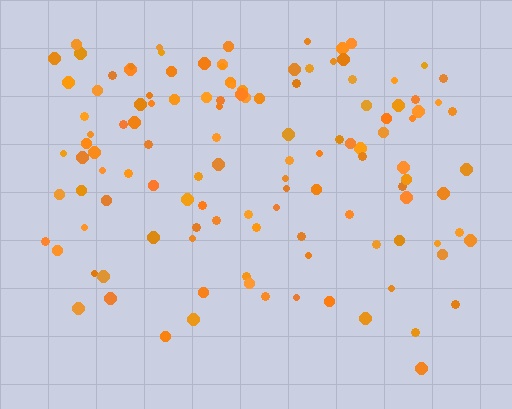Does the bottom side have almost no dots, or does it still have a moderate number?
Still a moderate number, just noticeably fewer than the top.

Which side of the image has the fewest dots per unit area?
The bottom.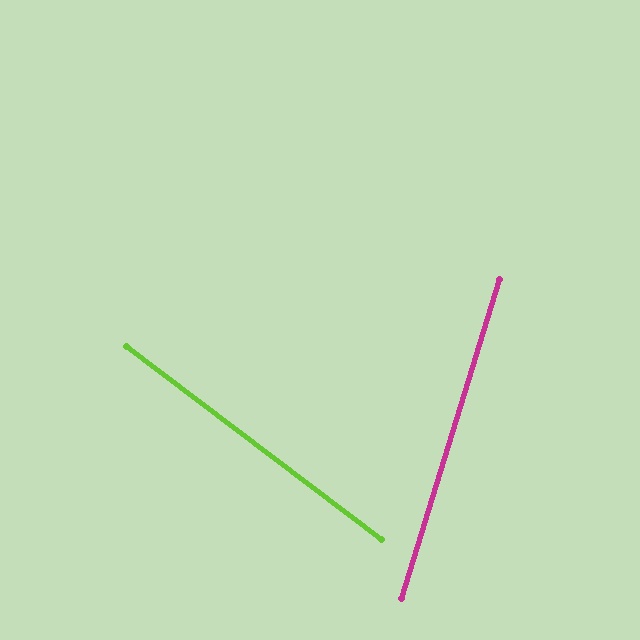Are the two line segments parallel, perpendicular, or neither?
Neither parallel nor perpendicular — they differ by about 70°.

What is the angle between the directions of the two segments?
Approximately 70 degrees.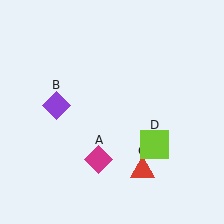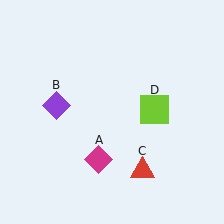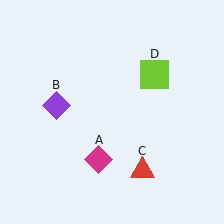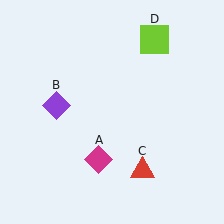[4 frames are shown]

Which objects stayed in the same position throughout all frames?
Magenta diamond (object A) and purple diamond (object B) and red triangle (object C) remained stationary.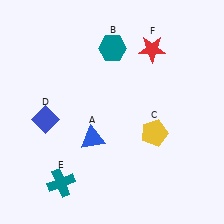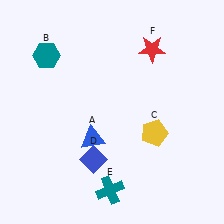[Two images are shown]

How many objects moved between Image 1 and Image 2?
3 objects moved between the two images.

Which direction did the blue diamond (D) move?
The blue diamond (D) moved right.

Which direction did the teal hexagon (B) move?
The teal hexagon (B) moved left.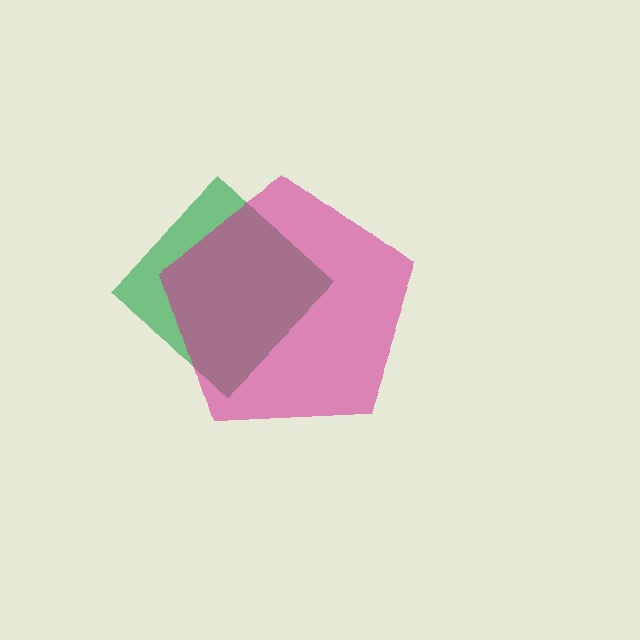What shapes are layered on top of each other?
The layered shapes are: a green diamond, a magenta pentagon.